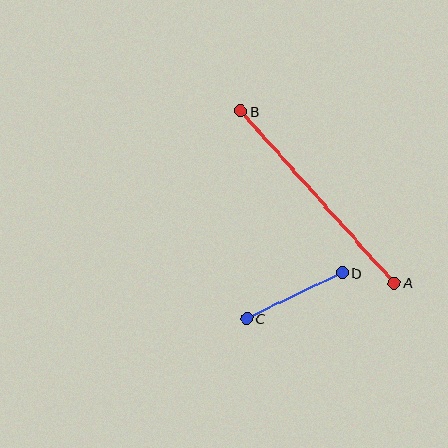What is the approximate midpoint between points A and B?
The midpoint is at approximately (318, 197) pixels.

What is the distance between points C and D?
The distance is approximately 106 pixels.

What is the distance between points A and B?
The distance is approximately 230 pixels.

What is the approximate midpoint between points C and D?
The midpoint is at approximately (294, 296) pixels.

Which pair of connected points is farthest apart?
Points A and B are farthest apart.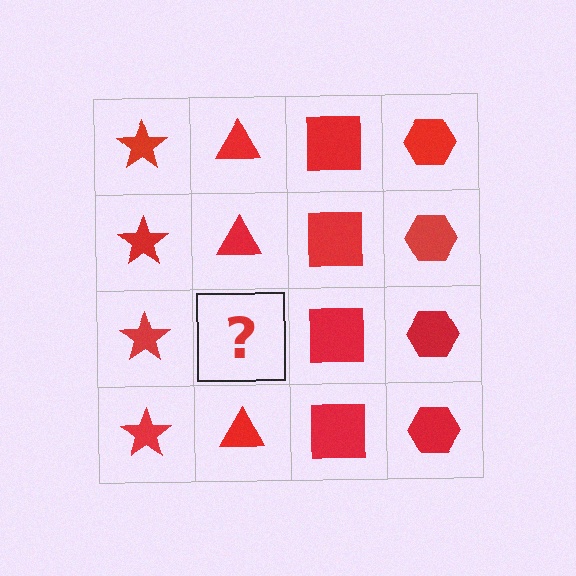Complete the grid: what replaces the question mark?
The question mark should be replaced with a red triangle.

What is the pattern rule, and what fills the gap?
The rule is that each column has a consistent shape. The gap should be filled with a red triangle.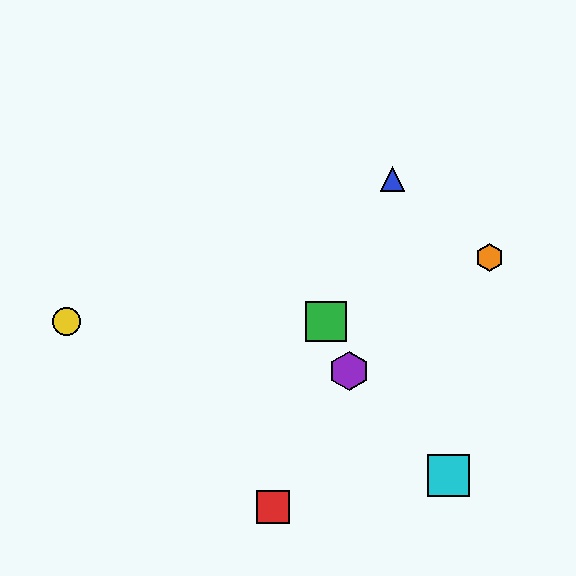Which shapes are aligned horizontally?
The green square, the yellow circle are aligned horizontally.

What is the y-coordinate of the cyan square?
The cyan square is at y≈476.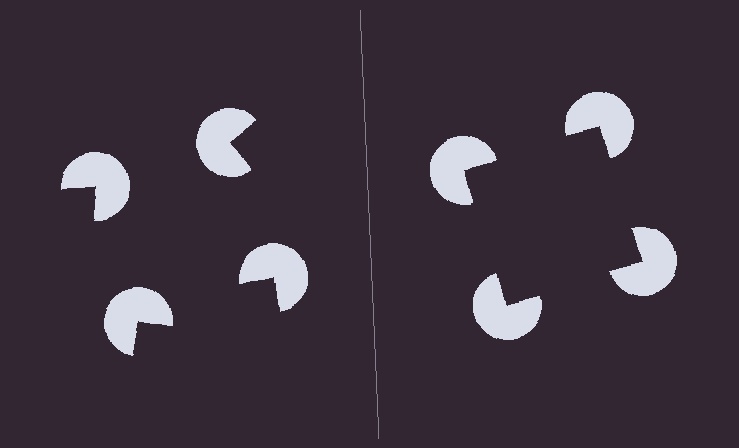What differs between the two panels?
The pac-man discs are positioned identically on both sides; only the wedge orientations differ. On the right they align to a square; on the left they are misaligned.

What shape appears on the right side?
An illusory square.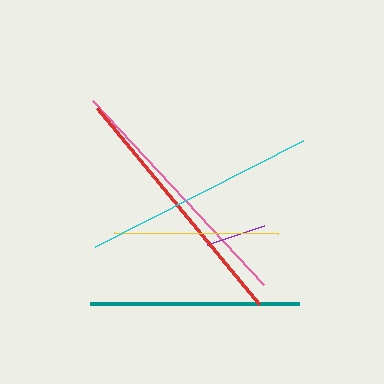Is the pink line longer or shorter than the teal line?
The pink line is longer than the teal line.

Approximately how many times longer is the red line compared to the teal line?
The red line is approximately 1.2 times the length of the teal line.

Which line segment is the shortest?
The purple line is the shortest at approximately 60 pixels.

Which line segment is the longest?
The red line is the longest at approximately 254 pixels.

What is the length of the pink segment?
The pink segment is approximately 251 pixels long.